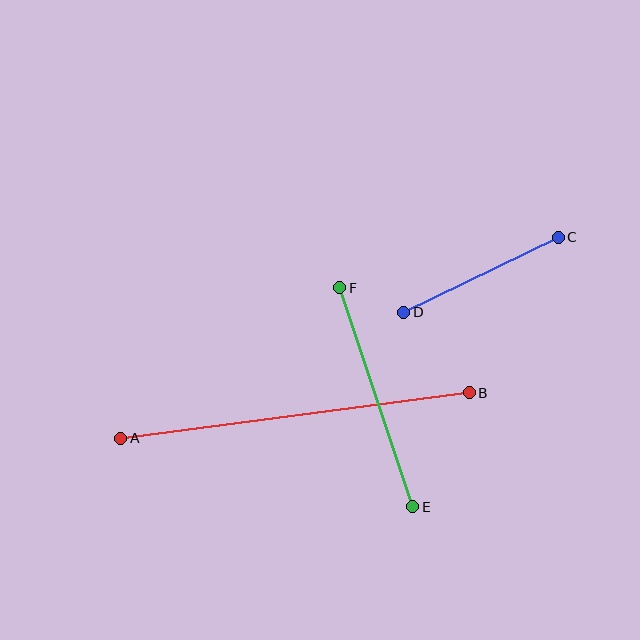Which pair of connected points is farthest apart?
Points A and B are farthest apart.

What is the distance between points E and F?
The distance is approximately 231 pixels.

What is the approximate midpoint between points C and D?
The midpoint is at approximately (481, 275) pixels.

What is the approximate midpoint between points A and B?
The midpoint is at approximately (295, 415) pixels.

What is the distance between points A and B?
The distance is approximately 351 pixels.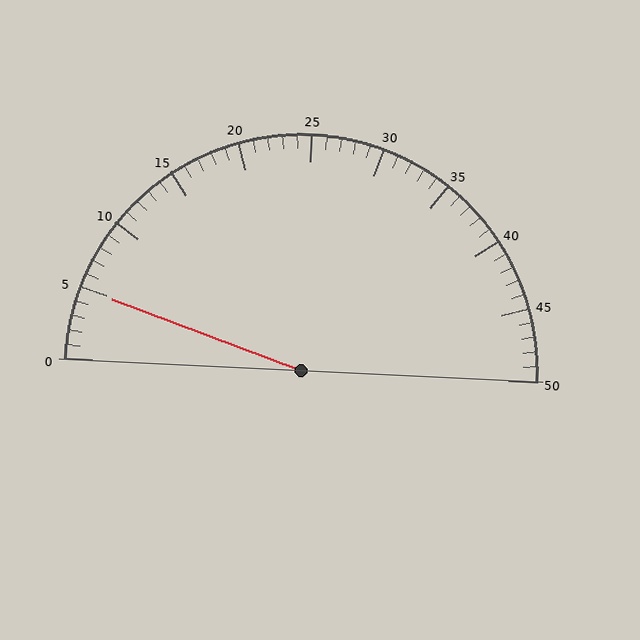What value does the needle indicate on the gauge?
The needle indicates approximately 5.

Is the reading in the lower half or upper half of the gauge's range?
The reading is in the lower half of the range (0 to 50).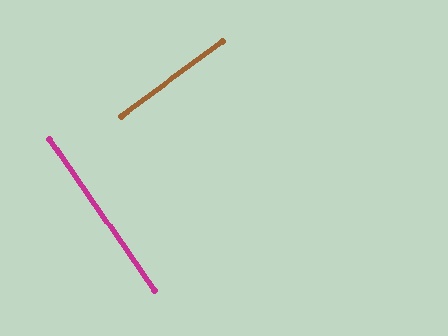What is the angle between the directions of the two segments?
Approximately 88 degrees.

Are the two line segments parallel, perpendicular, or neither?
Perpendicular — they meet at approximately 88°.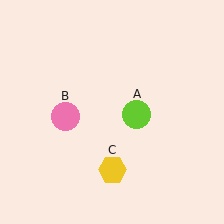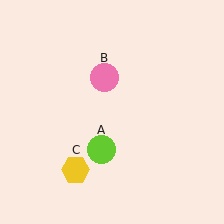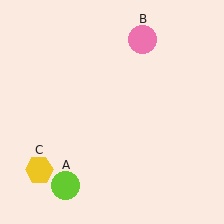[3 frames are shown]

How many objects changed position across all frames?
3 objects changed position: lime circle (object A), pink circle (object B), yellow hexagon (object C).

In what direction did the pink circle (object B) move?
The pink circle (object B) moved up and to the right.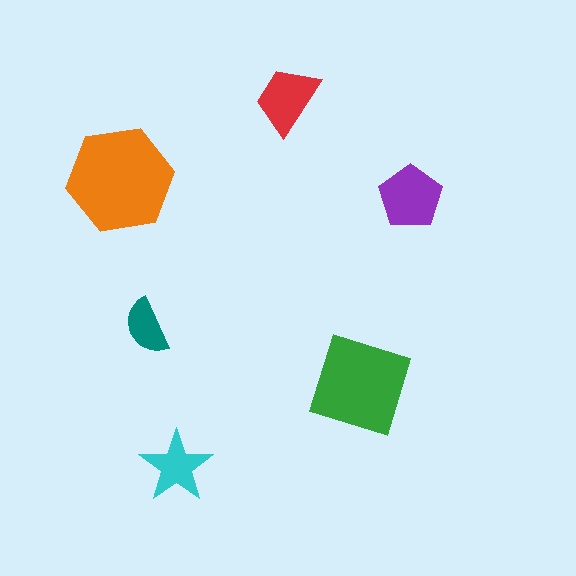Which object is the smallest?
The teal semicircle.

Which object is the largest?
The orange hexagon.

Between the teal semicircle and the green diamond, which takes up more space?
The green diamond.